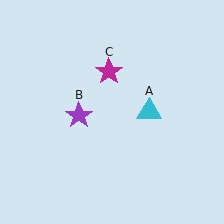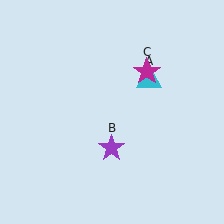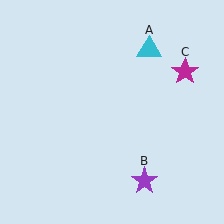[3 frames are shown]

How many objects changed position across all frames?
3 objects changed position: cyan triangle (object A), purple star (object B), magenta star (object C).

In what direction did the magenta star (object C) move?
The magenta star (object C) moved right.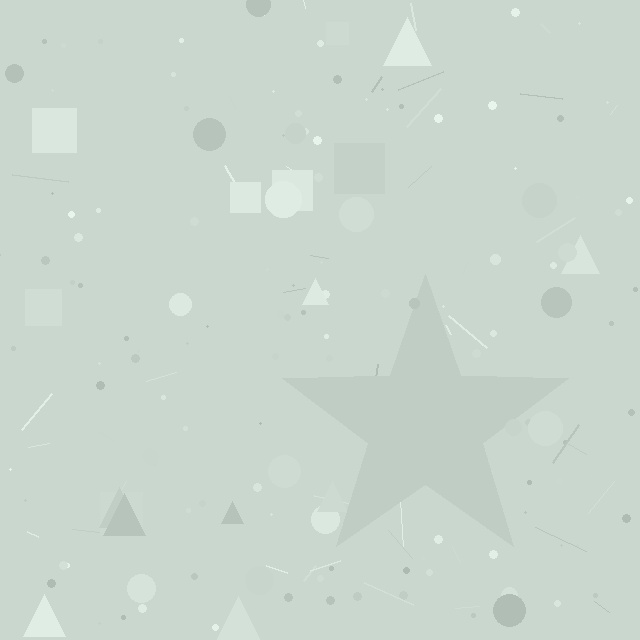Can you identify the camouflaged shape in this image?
The camouflaged shape is a star.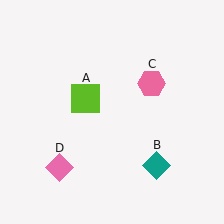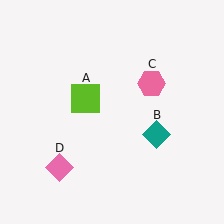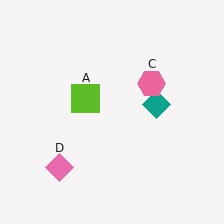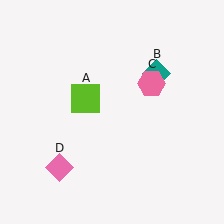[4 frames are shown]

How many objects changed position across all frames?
1 object changed position: teal diamond (object B).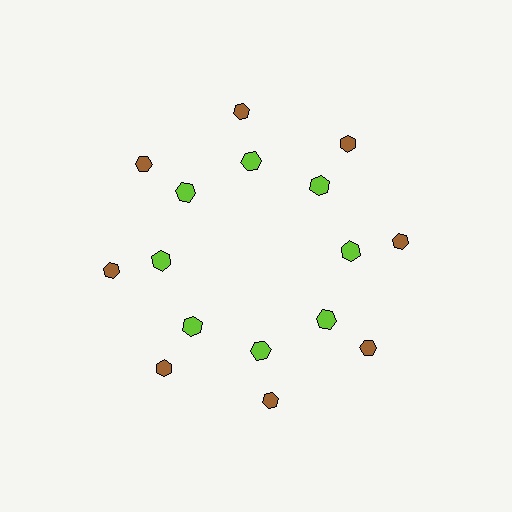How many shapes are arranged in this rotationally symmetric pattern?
There are 16 shapes, arranged in 8 groups of 2.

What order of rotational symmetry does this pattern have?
This pattern has 8-fold rotational symmetry.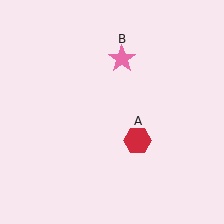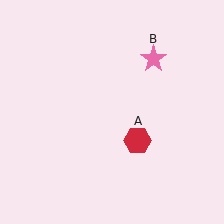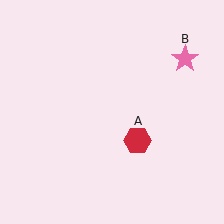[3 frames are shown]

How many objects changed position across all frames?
1 object changed position: pink star (object B).